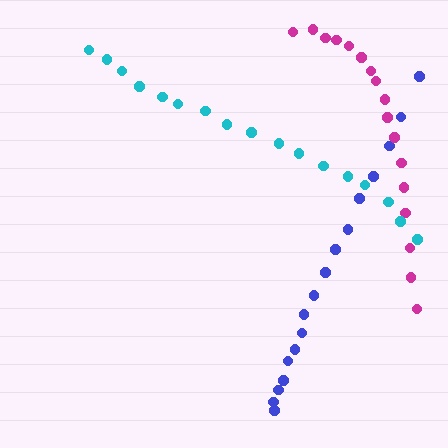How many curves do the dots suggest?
There are 3 distinct paths.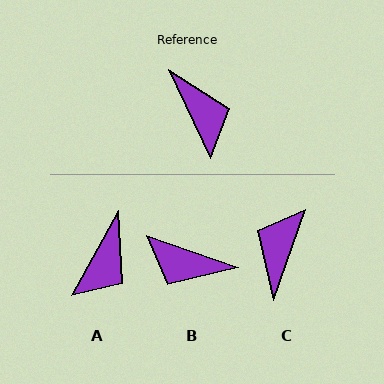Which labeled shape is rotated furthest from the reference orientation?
C, about 135 degrees away.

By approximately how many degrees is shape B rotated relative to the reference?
Approximately 134 degrees clockwise.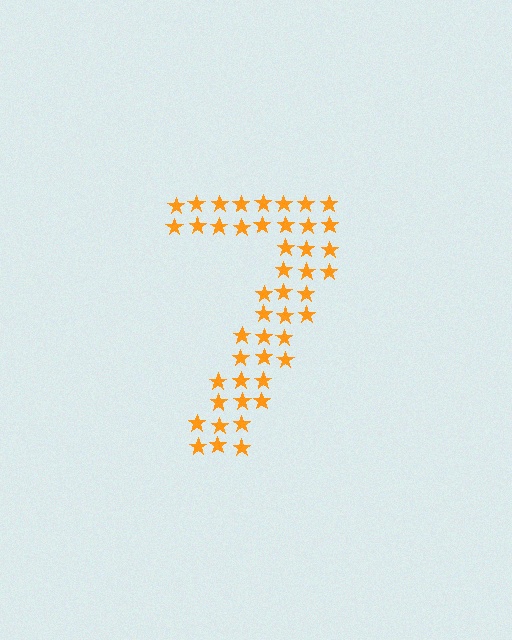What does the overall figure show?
The overall figure shows the digit 7.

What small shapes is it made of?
It is made of small stars.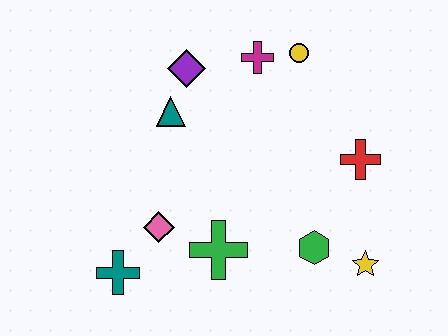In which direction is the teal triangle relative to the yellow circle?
The teal triangle is to the left of the yellow circle.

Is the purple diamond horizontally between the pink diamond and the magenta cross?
Yes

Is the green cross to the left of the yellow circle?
Yes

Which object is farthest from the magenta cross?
The teal cross is farthest from the magenta cross.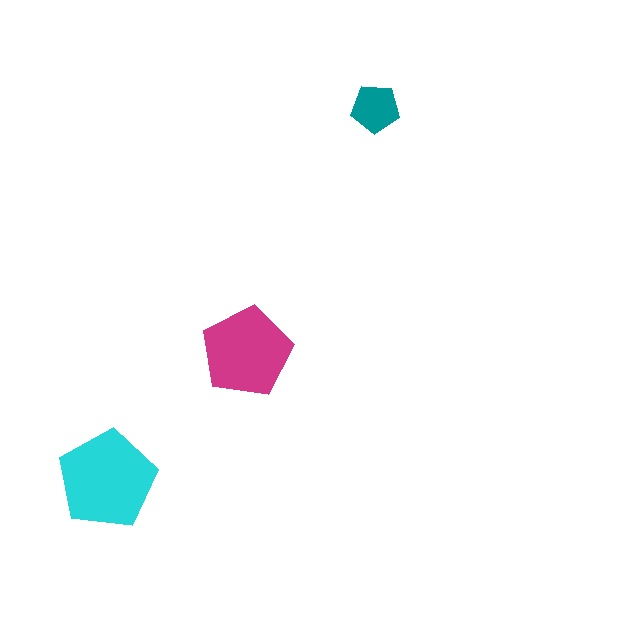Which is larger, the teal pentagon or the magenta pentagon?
The magenta one.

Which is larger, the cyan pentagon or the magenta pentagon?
The cyan one.